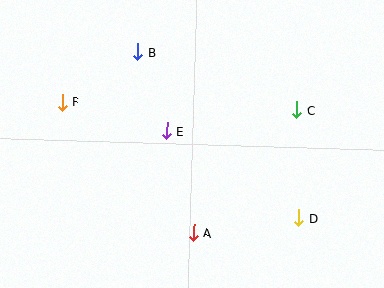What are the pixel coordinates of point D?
Point D is at (299, 218).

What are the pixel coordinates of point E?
Point E is at (166, 131).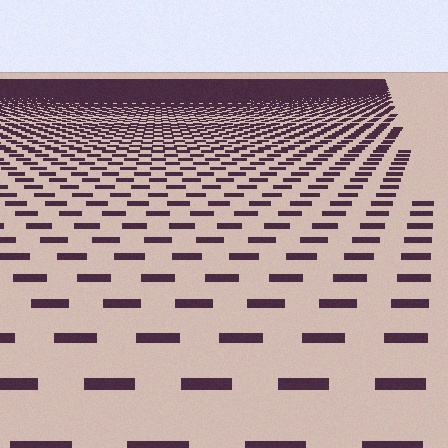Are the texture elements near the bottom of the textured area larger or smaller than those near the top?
Larger. Near the bottom, elements are closer to the viewer and appear at a bigger on-screen size.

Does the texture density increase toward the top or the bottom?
Density increases toward the top.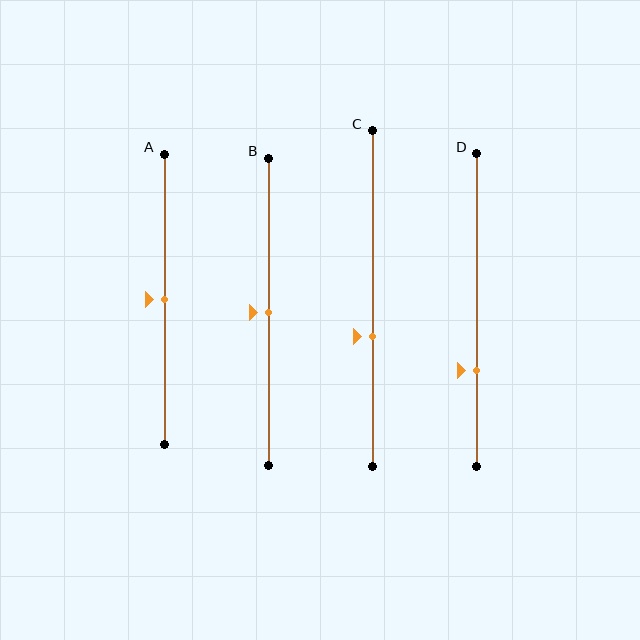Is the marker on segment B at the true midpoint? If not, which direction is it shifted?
Yes, the marker on segment B is at the true midpoint.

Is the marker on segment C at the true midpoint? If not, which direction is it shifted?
No, the marker on segment C is shifted downward by about 11% of the segment length.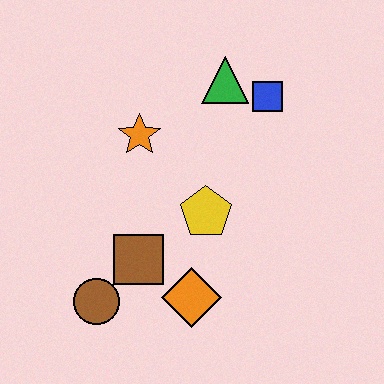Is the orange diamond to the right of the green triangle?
No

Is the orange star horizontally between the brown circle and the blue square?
Yes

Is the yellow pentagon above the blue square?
No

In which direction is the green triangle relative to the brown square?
The green triangle is above the brown square.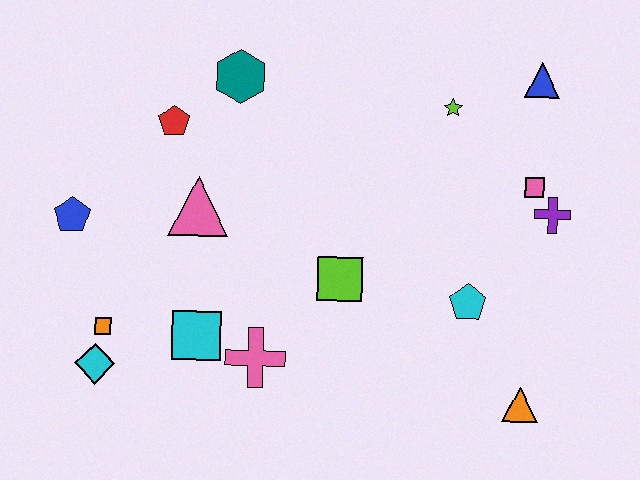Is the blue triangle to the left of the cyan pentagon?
No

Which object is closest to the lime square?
The pink cross is closest to the lime square.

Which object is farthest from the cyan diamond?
The blue triangle is farthest from the cyan diamond.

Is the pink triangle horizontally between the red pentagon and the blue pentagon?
No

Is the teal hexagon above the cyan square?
Yes